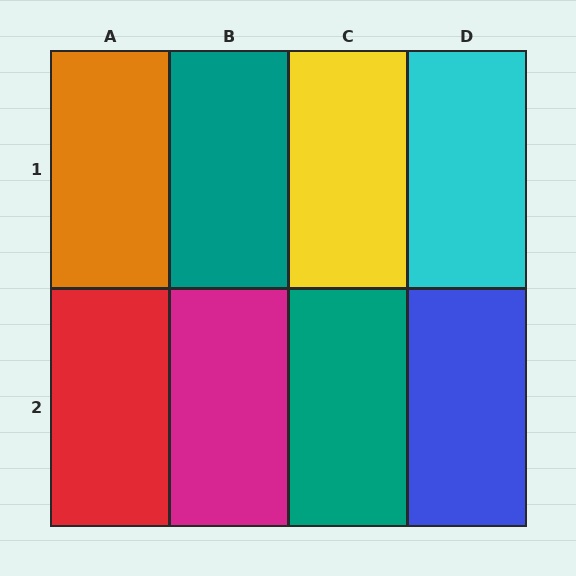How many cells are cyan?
1 cell is cyan.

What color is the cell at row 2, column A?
Red.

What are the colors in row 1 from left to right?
Orange, teal, yellow, cyan.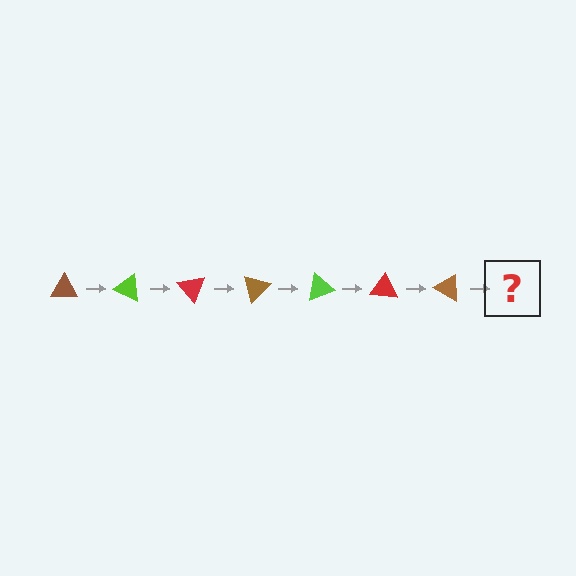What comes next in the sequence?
The next element should be a lime triangle, rotated 175 degrees from the start.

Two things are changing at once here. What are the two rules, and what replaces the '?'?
The two rules are that it rotates 25 degrees each step and the color cycles through brown, lime, and red. The '?' should be a lime triangle, rotated 175 degrees from the start.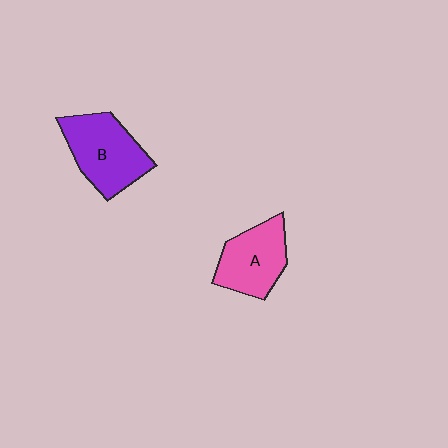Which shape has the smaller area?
Shape A (pink).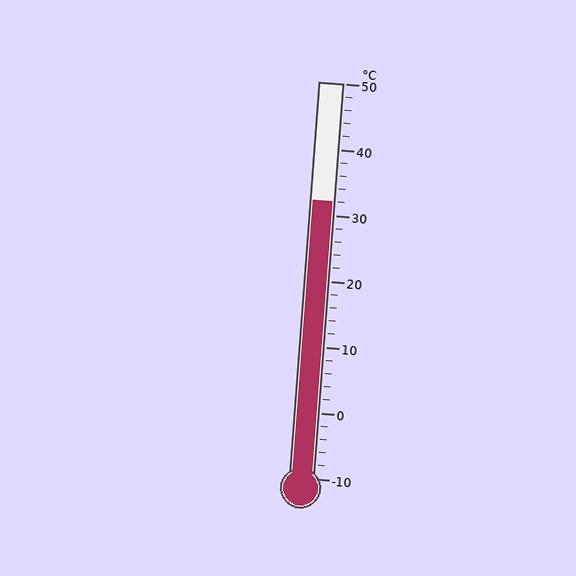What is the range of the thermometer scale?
The thermometer scale ranges from -10°C to 50°C.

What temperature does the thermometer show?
The thermometer shows approximately 32°C.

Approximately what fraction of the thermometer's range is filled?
The thermometer is filled to approximately 70% of its range.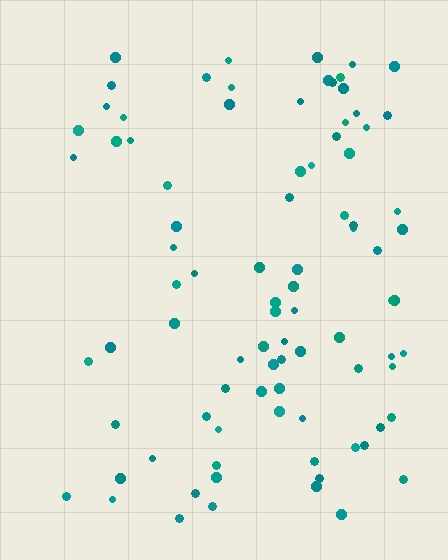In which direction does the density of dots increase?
From left to right, with the right side densest.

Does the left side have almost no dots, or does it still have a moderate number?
Still a moderate number, just noticeably fewer than the right.